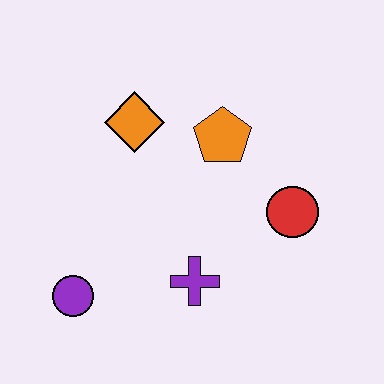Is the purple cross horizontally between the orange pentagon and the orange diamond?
Yes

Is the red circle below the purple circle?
No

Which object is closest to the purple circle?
The purple cross is closest to the purple circle.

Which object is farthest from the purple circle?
The red circle is farthest from the purple circle.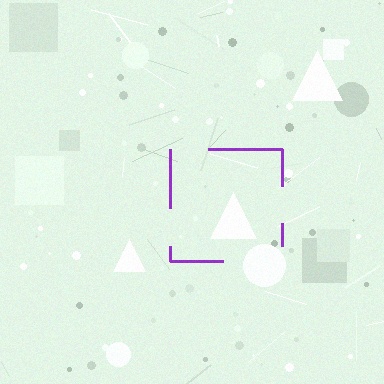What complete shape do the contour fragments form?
The contour fragments form a square.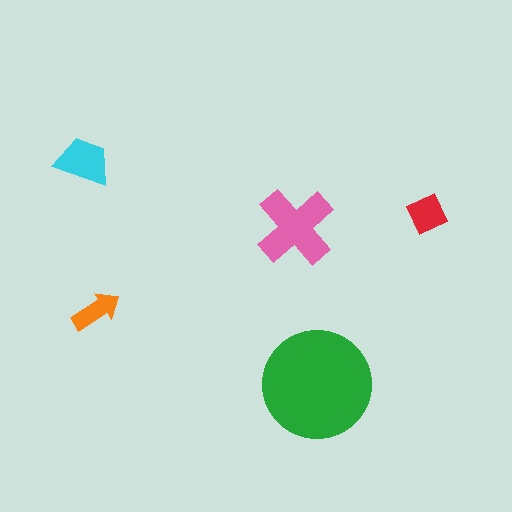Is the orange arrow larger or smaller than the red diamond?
Smaller.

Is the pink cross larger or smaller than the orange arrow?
Larger.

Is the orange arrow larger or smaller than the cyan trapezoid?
Smaller.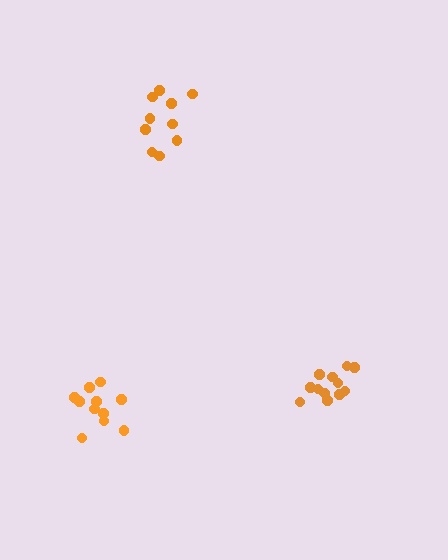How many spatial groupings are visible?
There are 3 spatial groupings.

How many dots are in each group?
Group 1: 11 dots, Group 2: 10 dots, Group 3: 12 dots (33 total).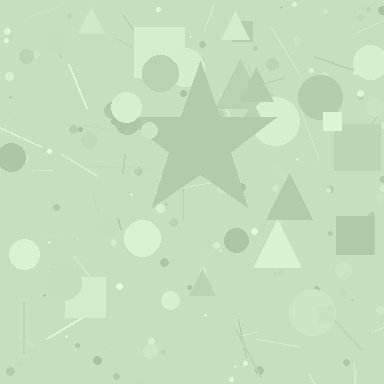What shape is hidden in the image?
A star is hidden in the image.